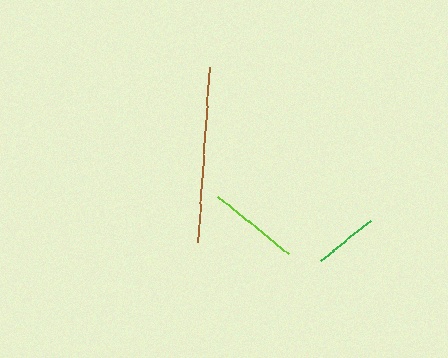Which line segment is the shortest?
The green line is the shortest at approximately 65 pixels.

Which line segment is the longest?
The brown line is the longest at approximately 175 pixels.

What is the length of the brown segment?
The brown segment is approximately 175 pixels long.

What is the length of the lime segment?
The lime segment is approximately 91 pixels long.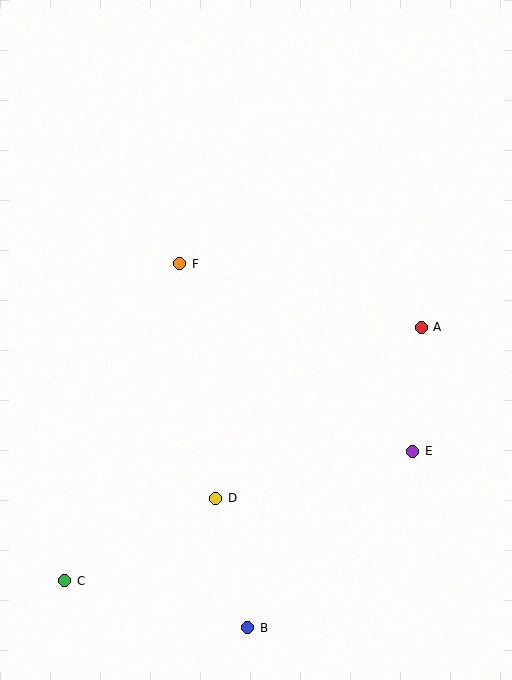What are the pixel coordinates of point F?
Point F is at (180, 264).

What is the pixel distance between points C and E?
The distance between C and E is 371 pixels.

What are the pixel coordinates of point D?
Point D is at (216, 498).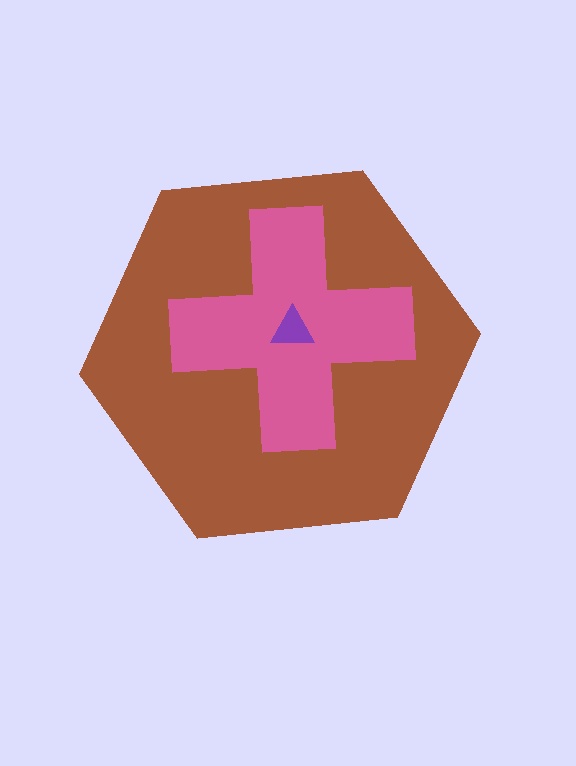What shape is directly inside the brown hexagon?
The pink cross.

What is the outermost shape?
The brown hexagon.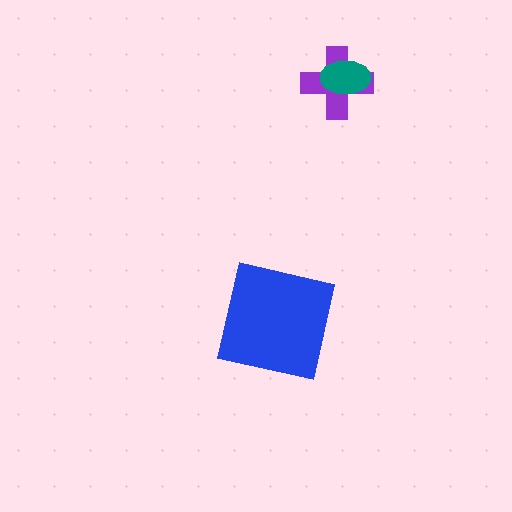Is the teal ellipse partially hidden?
No, no other shape covers it.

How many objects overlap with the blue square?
0 objects overlap with the blue square.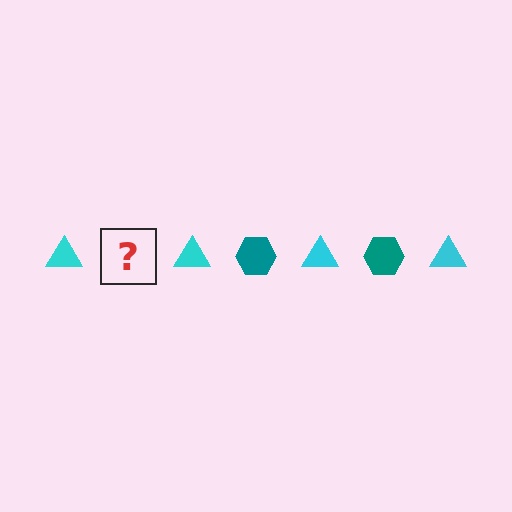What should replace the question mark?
The question mark should be replaced with a teal hexagon.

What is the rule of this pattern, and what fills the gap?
The rule is that the pattern alternates between cyan triangle and teal hexagon. The gap should be filled with a teal hexagon.